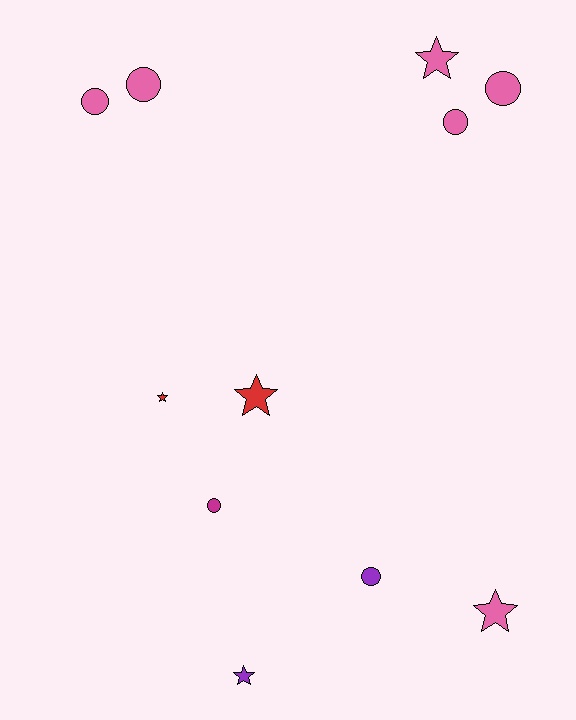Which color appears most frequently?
Pink, with 6 objects.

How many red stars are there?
There are 2 red stars.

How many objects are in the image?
There are 11 objects.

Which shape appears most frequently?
Circle, with 6 objects.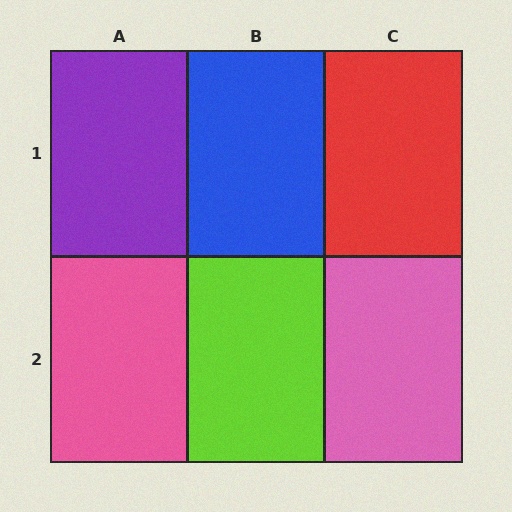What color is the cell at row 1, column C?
Red.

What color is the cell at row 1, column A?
Purple.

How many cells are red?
1 cell is red.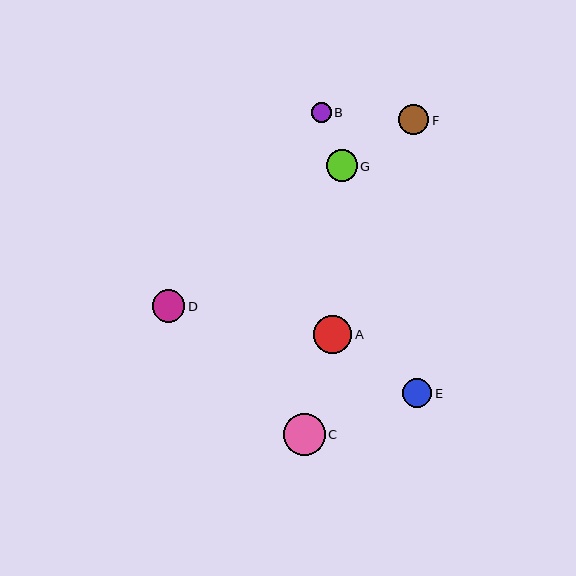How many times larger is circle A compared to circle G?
Circle A is approximately 1.2 times the size of circle G.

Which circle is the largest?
Circle C is the largest with a size of approximately 42 pixels.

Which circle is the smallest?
Circle B is the smallest with a size of approximately 20 pixels.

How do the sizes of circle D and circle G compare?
Circle D and circle G are approximately the same size.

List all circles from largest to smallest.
From largest to smallest: C, A, D, G, F, E, B.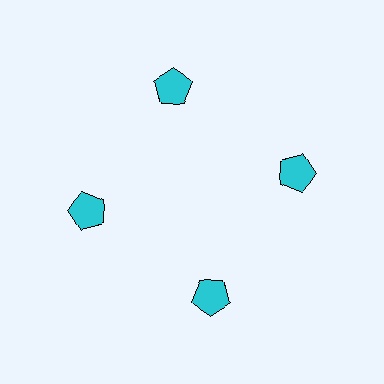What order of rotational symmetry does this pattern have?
This pattern has 4-fold rotational symmetry.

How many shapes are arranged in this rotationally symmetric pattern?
There are 4 shapes, arranged in 4 groups of 1.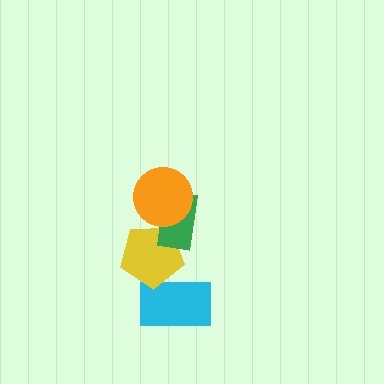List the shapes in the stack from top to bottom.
From top to bottom: the orange circle, the green rectangle, the yellow pentagon, the cyan rectangle.